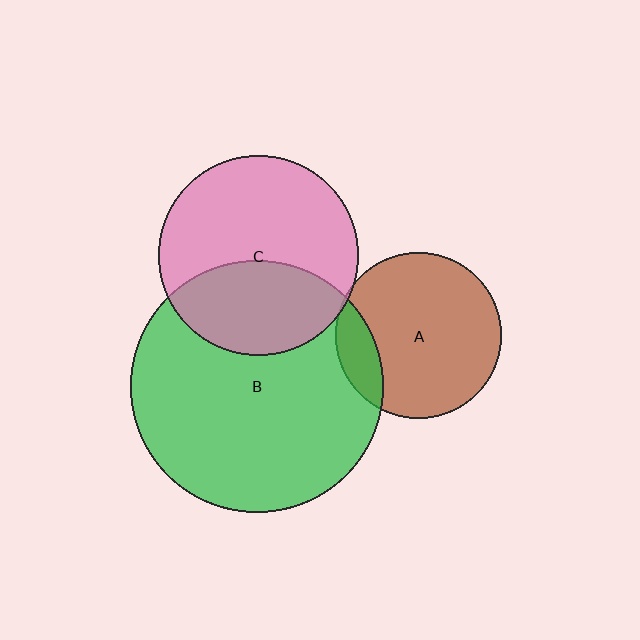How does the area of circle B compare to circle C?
Approximately 1.6 times.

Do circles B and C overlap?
Yes.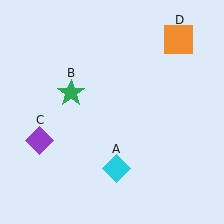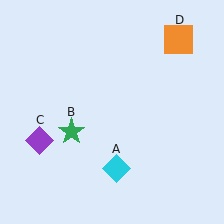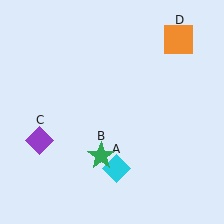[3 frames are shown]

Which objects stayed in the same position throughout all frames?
Cyan diamond (object A) and purple diamond (object C) and orange square (object D) remained stationary.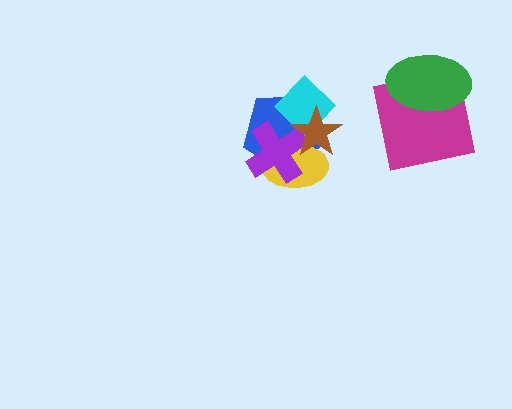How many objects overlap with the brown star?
4 objects overlap with the brown star.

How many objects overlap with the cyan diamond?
3 objects overlap with the cyan diamond.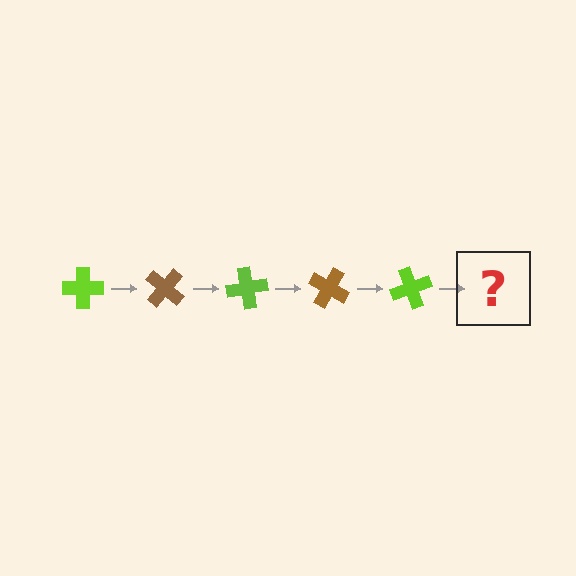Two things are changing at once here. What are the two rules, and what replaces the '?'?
The two rules are that it rotates 40 degrees each step and the color cycles through lime and brown. The '?' should be a brown cross, rotated 200 degrees from the start.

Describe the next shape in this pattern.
It should be a brown cross, rotated 200 degrees from the start.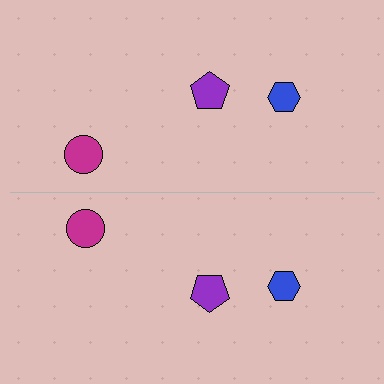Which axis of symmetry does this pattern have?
The pattern has a horizontal axis of symmetry running through the center of the image.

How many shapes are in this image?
There are 6 shapes in this image.